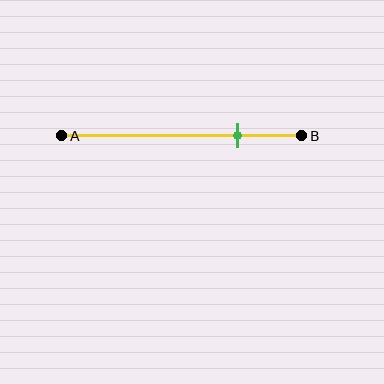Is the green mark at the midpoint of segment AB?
No, the mark is at about 75% from A, not at the 50% midpoint.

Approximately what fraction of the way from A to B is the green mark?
The green mark is approximately 75% of the way from A to B.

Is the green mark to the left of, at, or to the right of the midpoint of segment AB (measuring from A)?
The green mark is to the right of the midpoint of segment AB.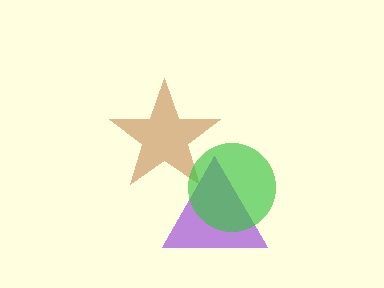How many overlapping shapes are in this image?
There are 3 overlapping shapes in the image.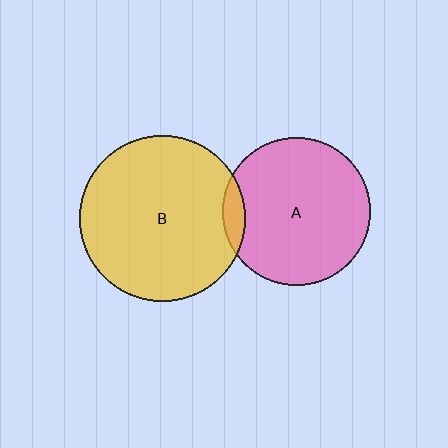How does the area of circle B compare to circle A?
Approximately 1.3 times.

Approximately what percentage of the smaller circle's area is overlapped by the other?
Approximately 5%.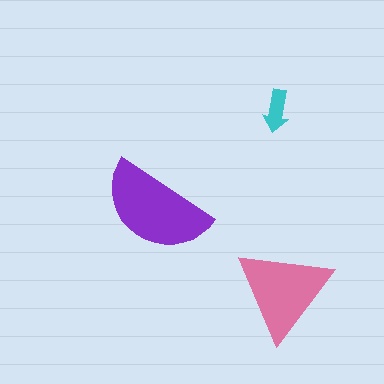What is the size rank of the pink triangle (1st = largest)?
2nd.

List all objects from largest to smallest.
The purple semicircle, the pink triangle, the cyan arrow.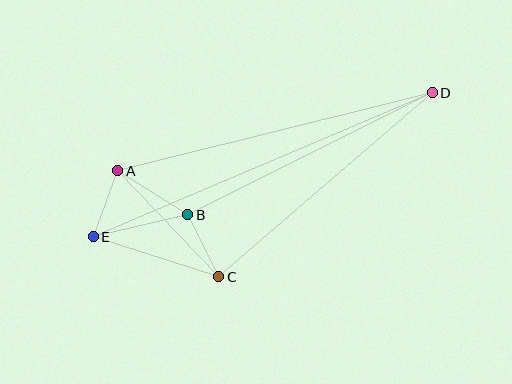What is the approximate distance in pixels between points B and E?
The distance between B and E is approximately 97 pixels.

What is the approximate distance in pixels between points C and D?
The distance between C and D is approximately 282 pixels.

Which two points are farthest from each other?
Points D and E are farthest from each other.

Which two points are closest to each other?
Points B and C are closest to each other.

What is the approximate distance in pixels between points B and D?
The distance between B and D is approximately 273 pixels.